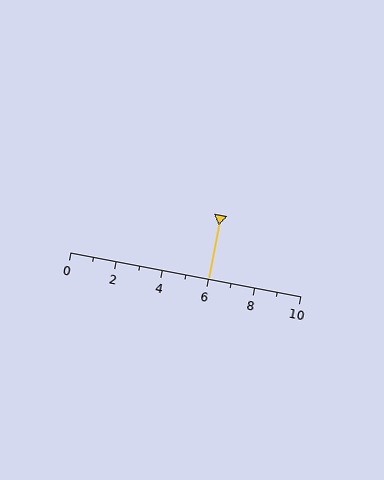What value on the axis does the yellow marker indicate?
The marker indicates approximately 6.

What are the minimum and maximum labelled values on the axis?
The axis runs from 0 to 10.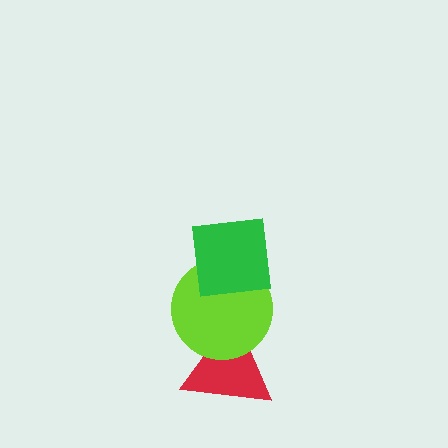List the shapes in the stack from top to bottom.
From top to bottom: the green square, the lime circle, the red triangle.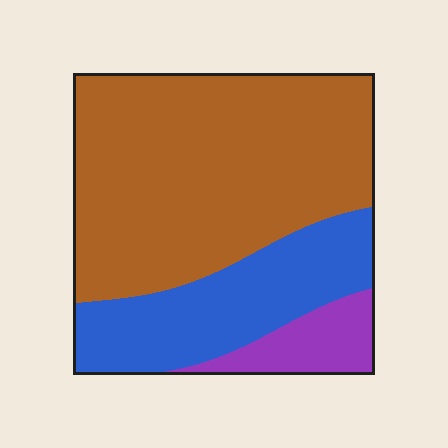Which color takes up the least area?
Purple, at roughly 10%.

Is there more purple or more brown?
Brown.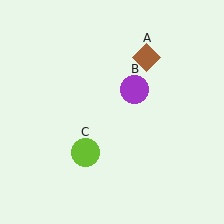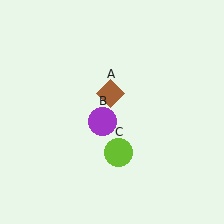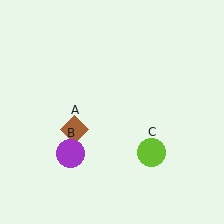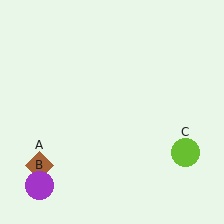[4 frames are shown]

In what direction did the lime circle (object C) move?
The lime circle (object C) moved right.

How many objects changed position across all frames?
3 objects changed position: brown diamond (object A), purple circle (object B), lime circle (object C).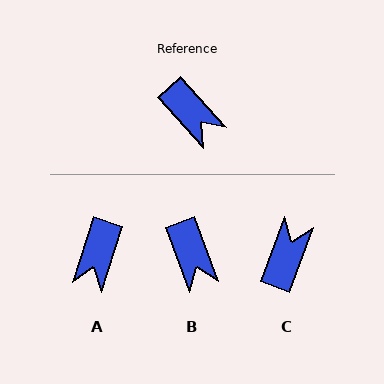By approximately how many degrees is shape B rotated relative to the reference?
Approximately 22 degrees clockwise.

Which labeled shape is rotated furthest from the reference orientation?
C, about 118 degrees away.